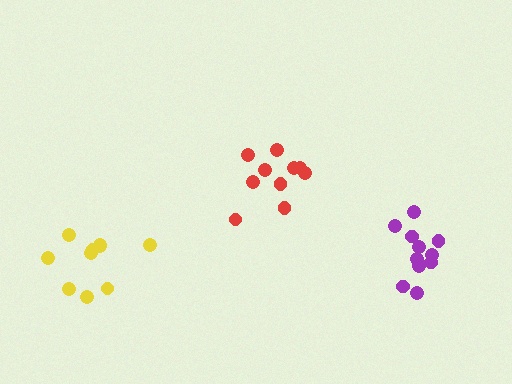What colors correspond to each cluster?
The clusters are colored: red, yellow, purple.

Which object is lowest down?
The yellow cluster is bottommost.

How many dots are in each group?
Group 1: 10 dots, Group 2: 10 dots, Group 3: 11 dots (31 total).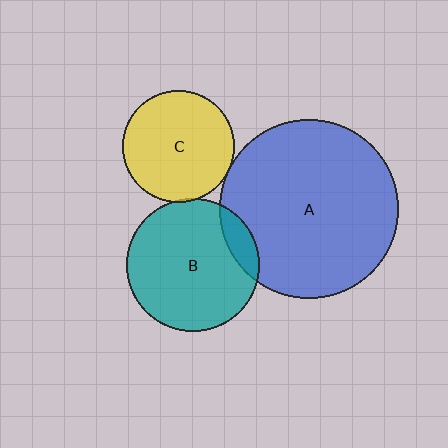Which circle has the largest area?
Circle A (blue).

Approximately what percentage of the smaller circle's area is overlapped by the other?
Approximately 5%.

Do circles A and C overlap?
Yes.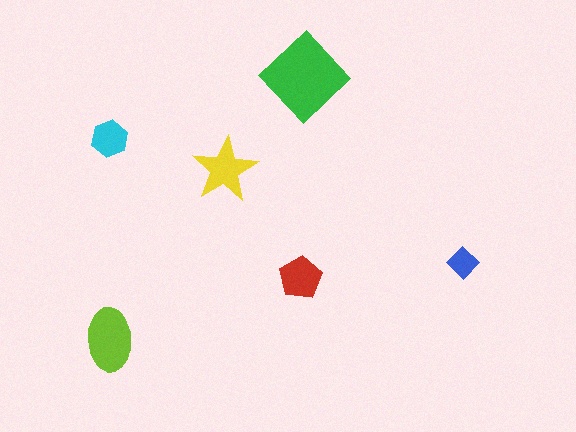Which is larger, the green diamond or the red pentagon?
The green diamond.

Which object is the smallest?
The blue diamond.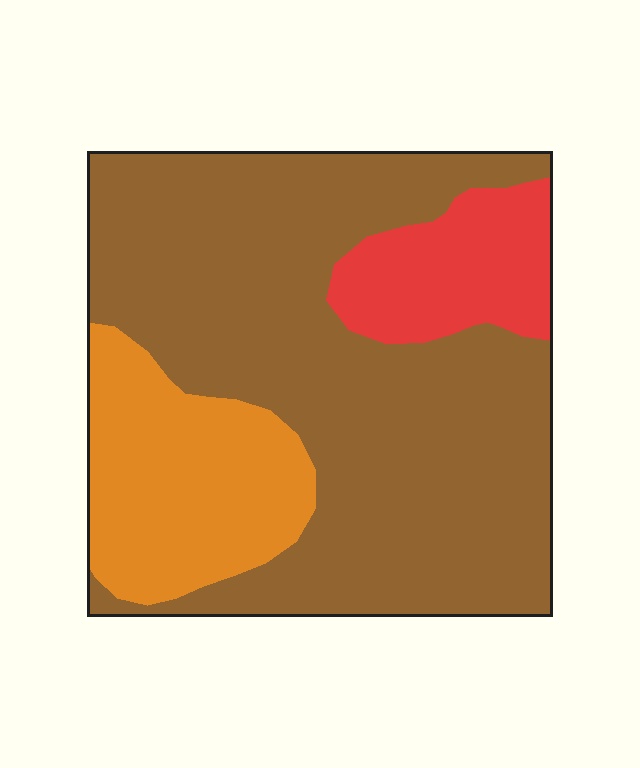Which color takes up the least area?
Red, at roughly 15%.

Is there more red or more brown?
Brown.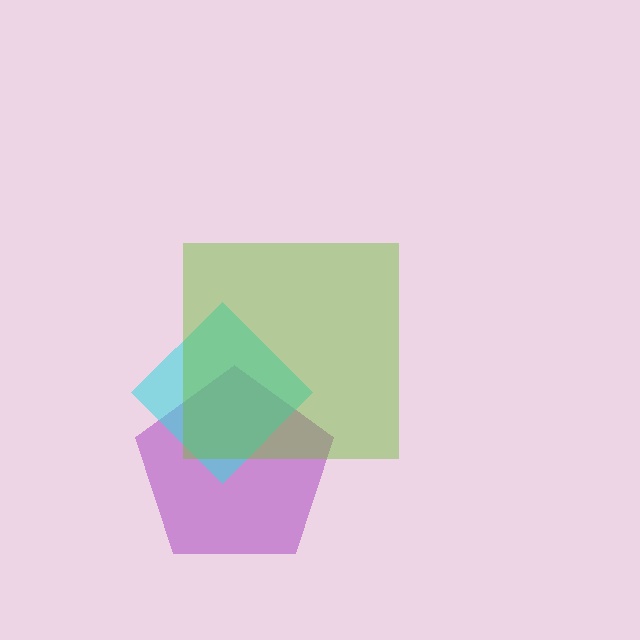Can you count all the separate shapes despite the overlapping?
Yes, there are 3 separate shapes.